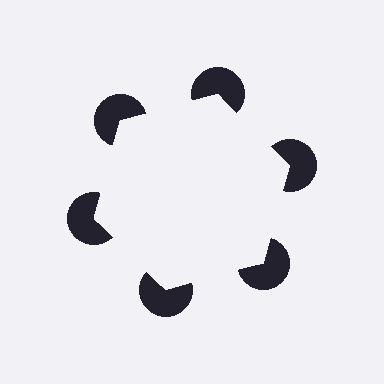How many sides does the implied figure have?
6 sides.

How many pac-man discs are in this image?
There are 6 — one at each vertex of the illusory hexagon.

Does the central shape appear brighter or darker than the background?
It typically appears slightly brighter than the background, even though no actual brightness change is drawn.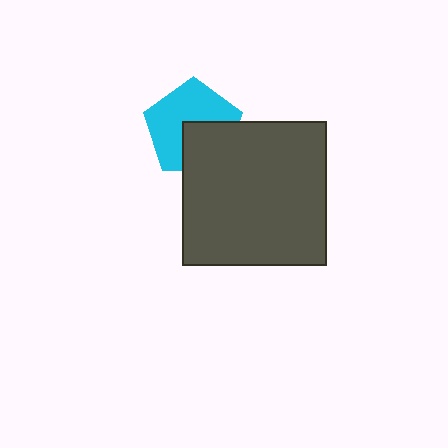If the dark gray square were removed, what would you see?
You would see the complete cyan pentagon.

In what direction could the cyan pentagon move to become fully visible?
The cyan pentagon could move toward the upper-left. That would shift it out from behind the dark gray square entirely.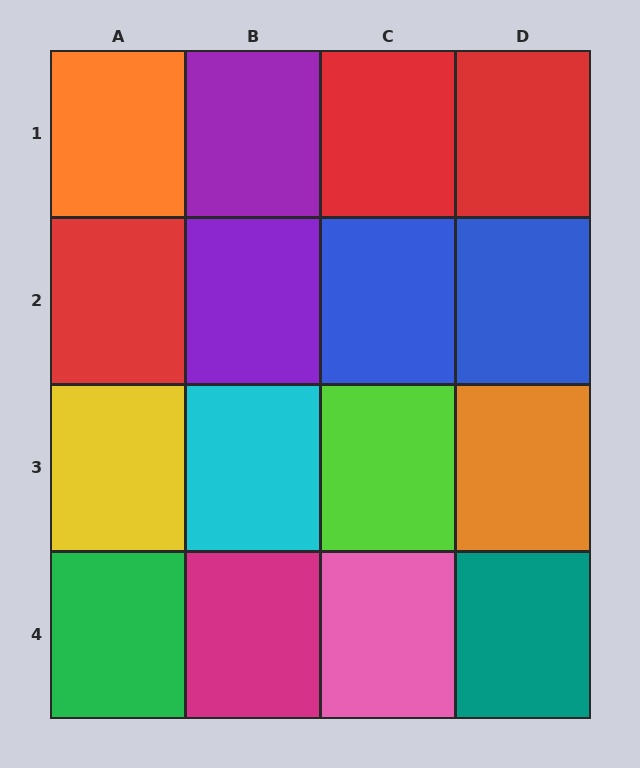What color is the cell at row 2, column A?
Red.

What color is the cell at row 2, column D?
Blue.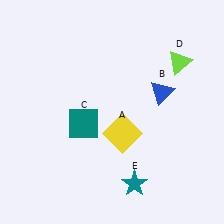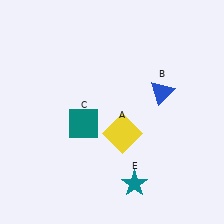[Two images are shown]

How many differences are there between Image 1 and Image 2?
There is 1 difference between the two images.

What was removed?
The lime triangle (D) was removed in Image 2.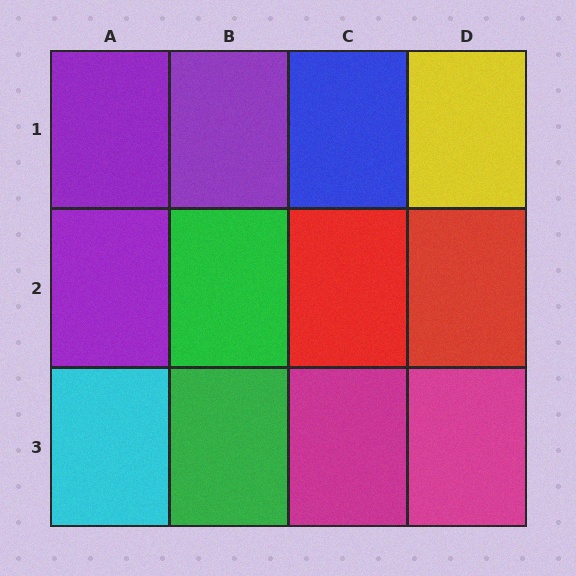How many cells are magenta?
2 cells are magenta.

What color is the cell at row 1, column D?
Yellow.